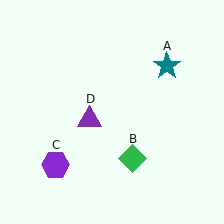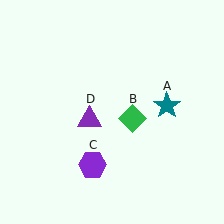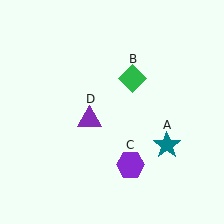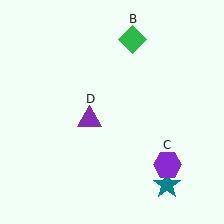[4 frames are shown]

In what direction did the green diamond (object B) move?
The green diamond (object B) moved up.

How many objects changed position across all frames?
3 objects changed position: teal star (object A), green diamond (object B), purple hexagon (object C).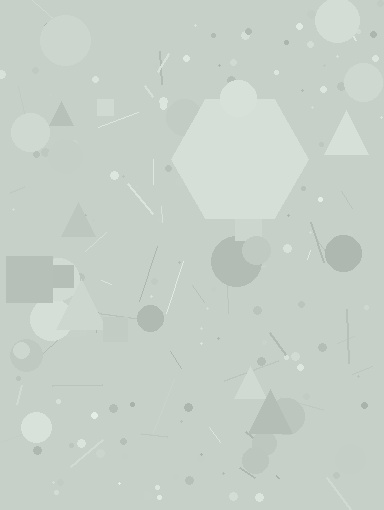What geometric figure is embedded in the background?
A hexagon is embedded in the background.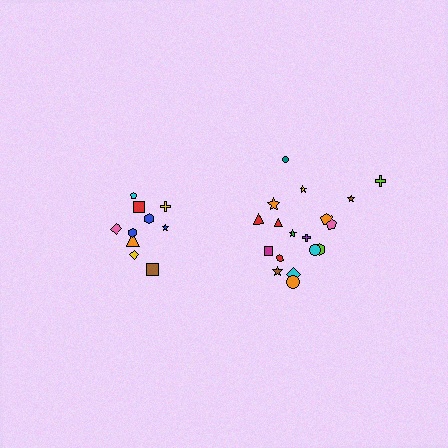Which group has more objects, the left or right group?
The right group.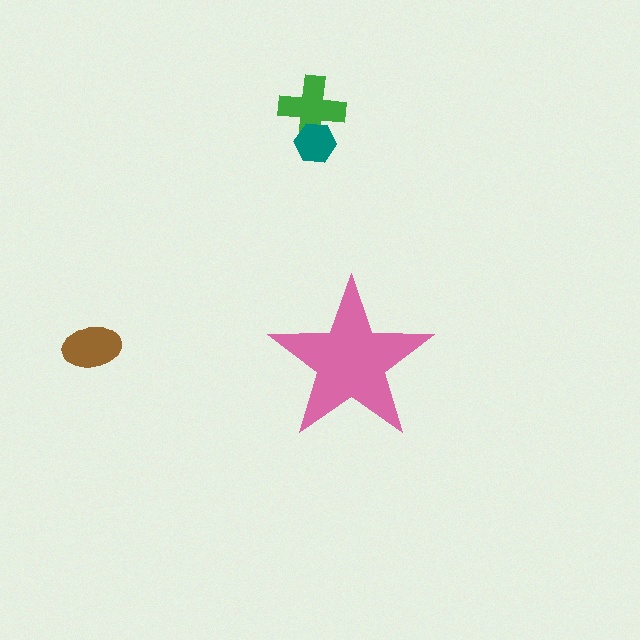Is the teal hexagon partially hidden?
No, the teal hexagon is fully visible.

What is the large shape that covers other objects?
A pink star.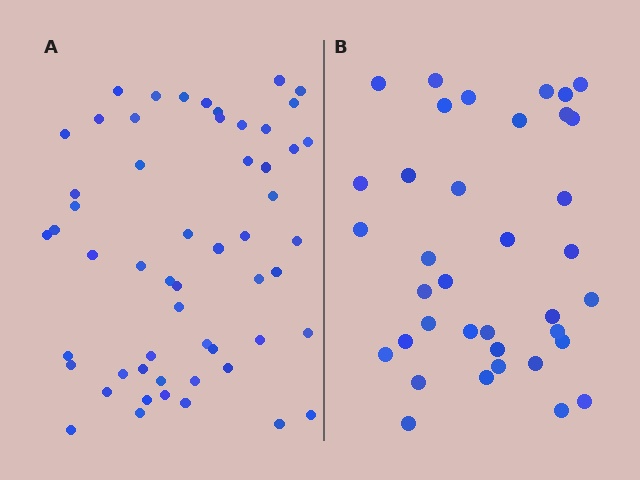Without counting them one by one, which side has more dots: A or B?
Region A (the left region) has more dots.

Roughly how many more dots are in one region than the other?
Region A has approximately 20 more dots than region B.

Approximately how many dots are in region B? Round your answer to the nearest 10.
About 40 dots. (The exact count is 37, which rounds to 40.)